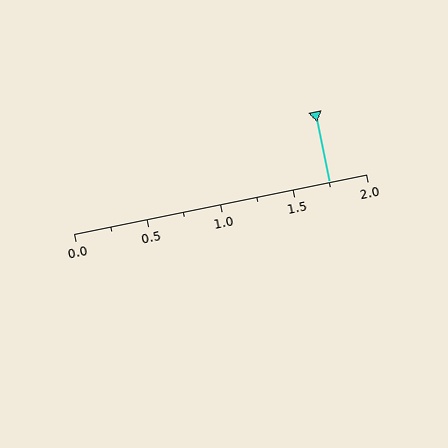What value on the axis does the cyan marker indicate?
The marker indicates approximately 1.75.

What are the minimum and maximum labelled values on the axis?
The axis runs from 0.0 to 2.0.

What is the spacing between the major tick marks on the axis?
The major ticks are spaced 0.5 apart.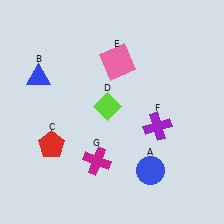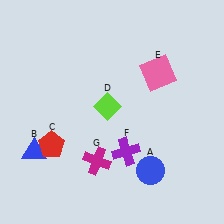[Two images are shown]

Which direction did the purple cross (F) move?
The purple cross (F) moved left.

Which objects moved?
The objects that moved are: the blue triangle (B), the pink square (E), the purple cross (F).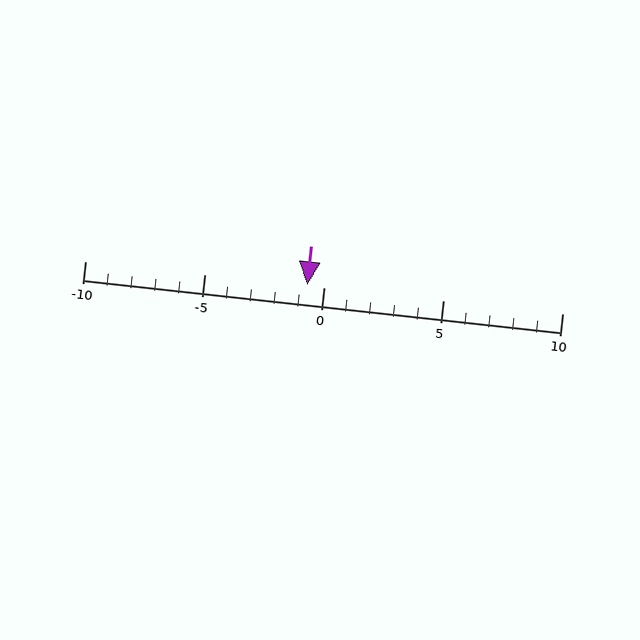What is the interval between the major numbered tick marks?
The major tick marks are spaced 5 units apart.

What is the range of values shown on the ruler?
The ruler shows values from -10 to 10.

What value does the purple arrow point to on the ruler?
The purple arrow points to approximately -1.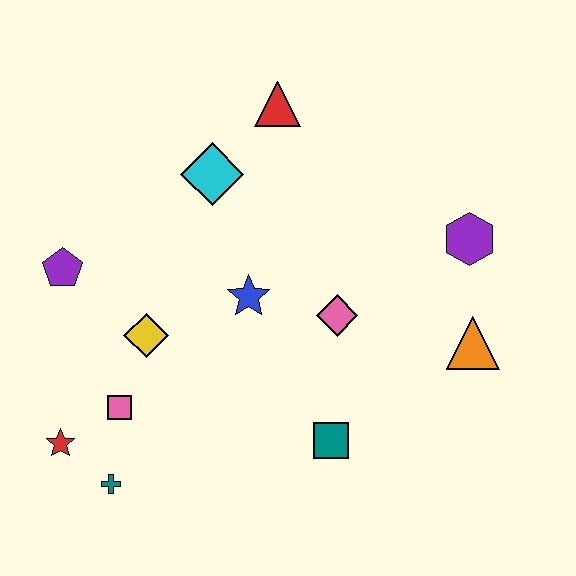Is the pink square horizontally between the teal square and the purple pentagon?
Yes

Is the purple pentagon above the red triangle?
No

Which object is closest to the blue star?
The pink diamond is closest to the blue star.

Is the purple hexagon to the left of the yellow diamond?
No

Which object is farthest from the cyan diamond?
The teal cross is farthest from the cyan diamond.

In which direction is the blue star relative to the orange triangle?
The blue star is to the left of the orange triangle.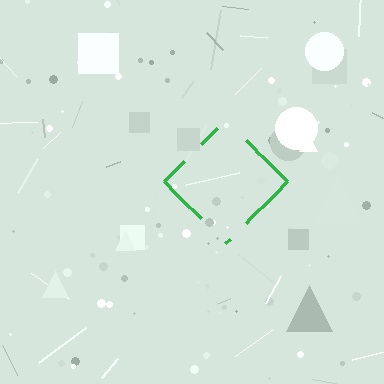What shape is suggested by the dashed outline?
The dashed outline suggests a diamond.